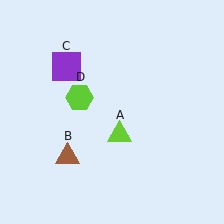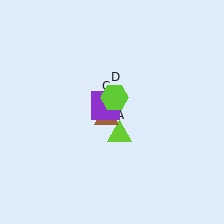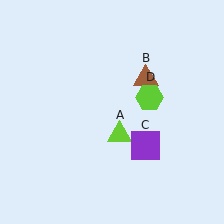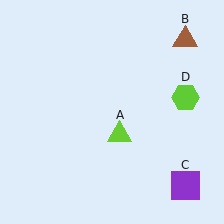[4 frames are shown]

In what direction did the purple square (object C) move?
The purple square (object C) moved down and to the right.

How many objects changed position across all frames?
3 objects changed position: brown triangle (object B), purple square (object C), lime hexagon (object D).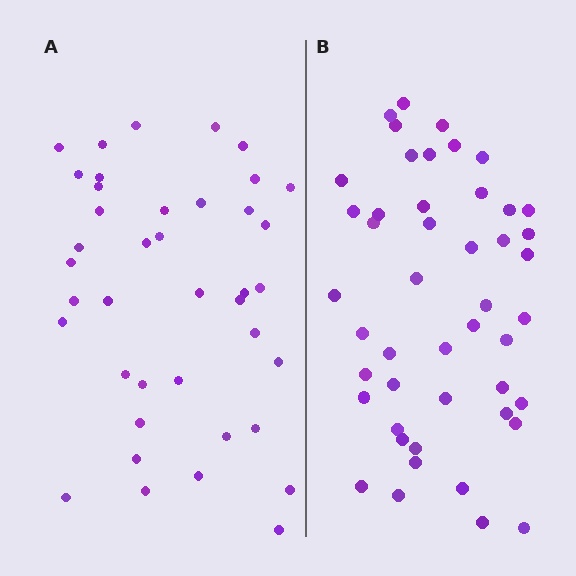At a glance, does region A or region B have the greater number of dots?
Region B (the right region) has more dots.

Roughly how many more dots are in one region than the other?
Region B has roughly 8 or so more dots than region A.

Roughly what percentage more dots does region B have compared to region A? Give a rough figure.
About 20% more.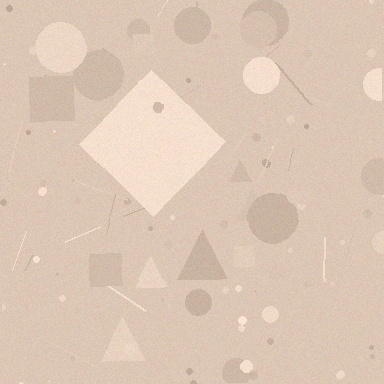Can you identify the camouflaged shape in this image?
The camouflaged shape is a diamond.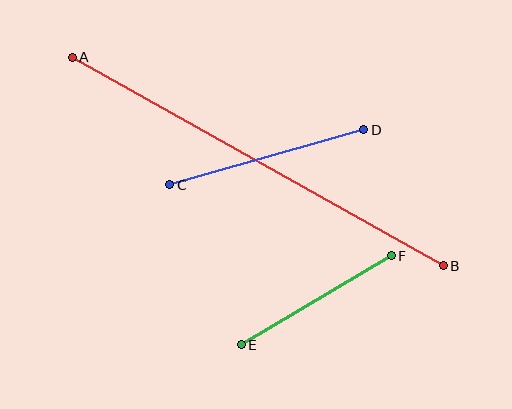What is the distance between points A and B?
The distance is approximately 426 pixels.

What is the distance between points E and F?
The distance is approximately 174 pixels.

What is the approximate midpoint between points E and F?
The midpoint is at approximately (316, 300) pixels.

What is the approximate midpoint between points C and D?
The midpoint is at approximately (267, 157) pixels.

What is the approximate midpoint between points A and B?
The midpoint is at approximately (258, 161) pixels.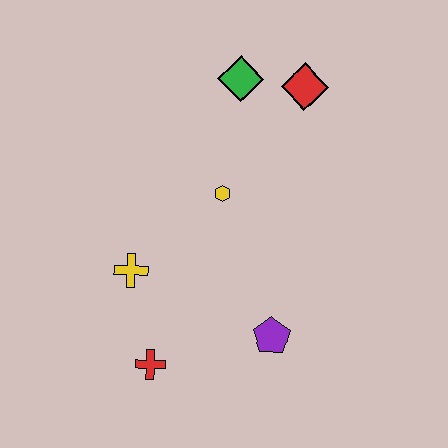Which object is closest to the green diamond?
The red diamond is closest to the green diamond.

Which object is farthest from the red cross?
The red diamond is farthest from the red cross.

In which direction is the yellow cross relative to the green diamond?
The yellow cross is below the green diamond.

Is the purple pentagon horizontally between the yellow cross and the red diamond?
Yes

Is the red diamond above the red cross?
Yes